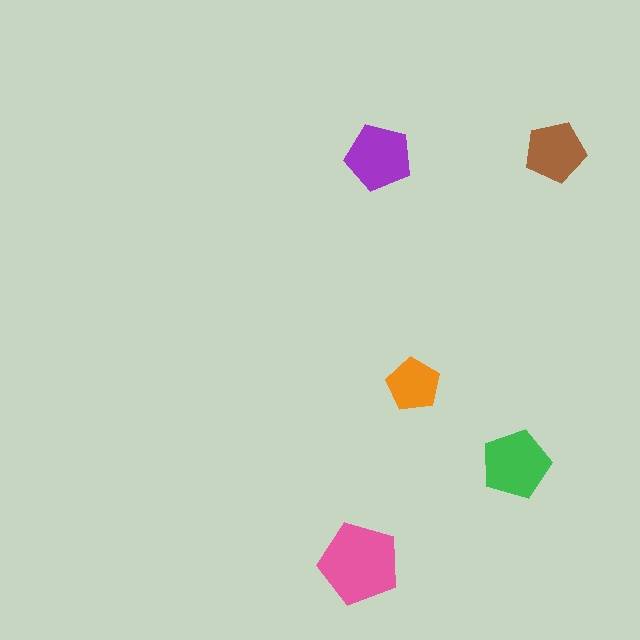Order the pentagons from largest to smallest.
the pink one, the green one, the purple one, the brown one, the orange one.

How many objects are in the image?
There are 5 objects in the image.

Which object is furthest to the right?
The brown pentagon is rightmost.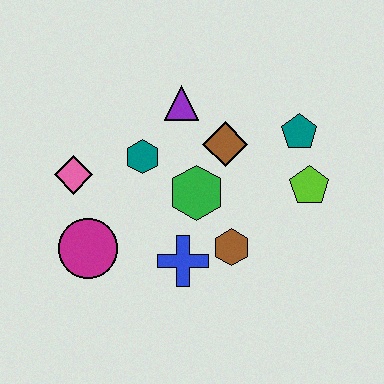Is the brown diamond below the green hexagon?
No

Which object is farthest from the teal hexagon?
The lime pentagon is farthest from the teal hexagon.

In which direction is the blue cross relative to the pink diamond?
The blue cross is to the right of the pink diamond.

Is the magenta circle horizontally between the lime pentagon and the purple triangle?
No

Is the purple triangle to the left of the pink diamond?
No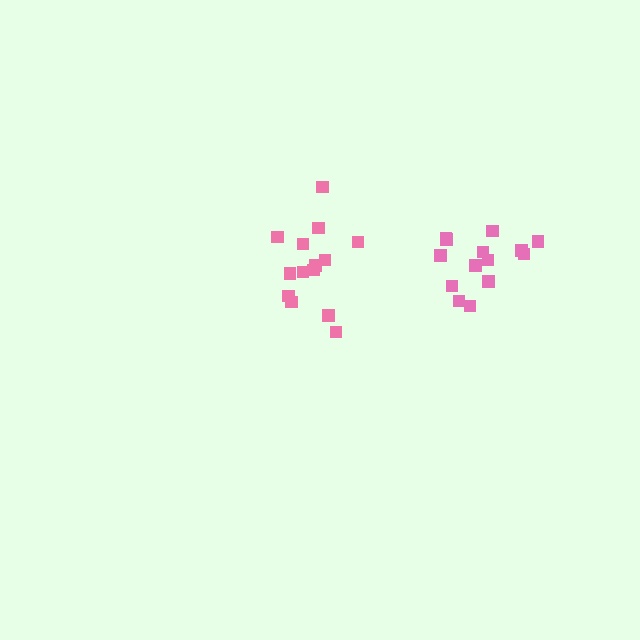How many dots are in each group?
Group 1: 14 dots, Group 2: 14 dots (28 total).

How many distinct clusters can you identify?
There are 2 distinct clusters.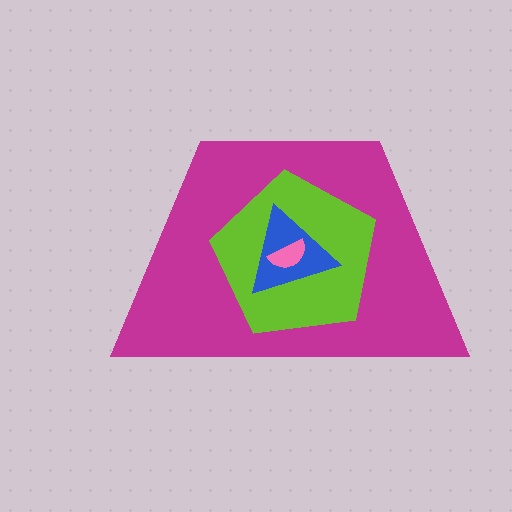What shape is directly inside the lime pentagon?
The blue triangle.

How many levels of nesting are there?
4.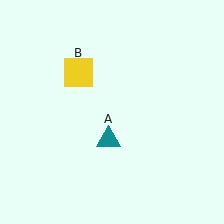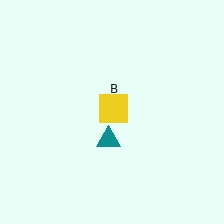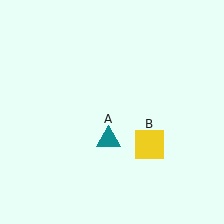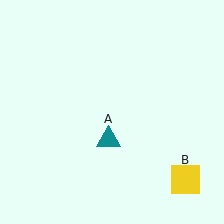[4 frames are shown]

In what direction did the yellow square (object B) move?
The yellow square (object B) moved down and to the right.